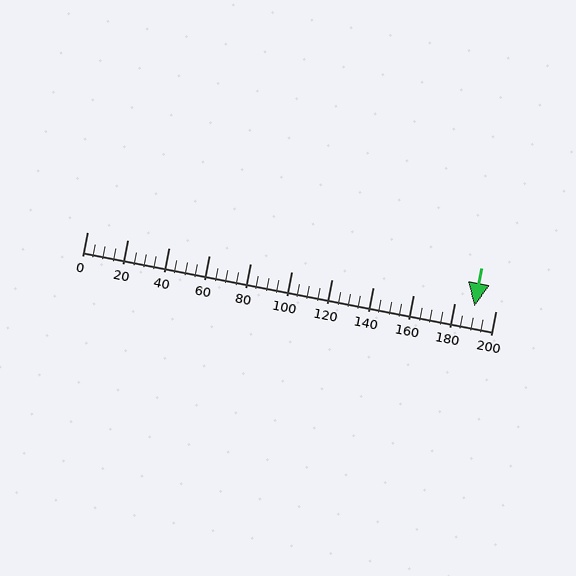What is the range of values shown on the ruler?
The ruler shows values from 0 to 200.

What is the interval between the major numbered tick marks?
The major tick marks are spaced 20 units apart.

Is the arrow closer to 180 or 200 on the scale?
The arrow is closer to 180.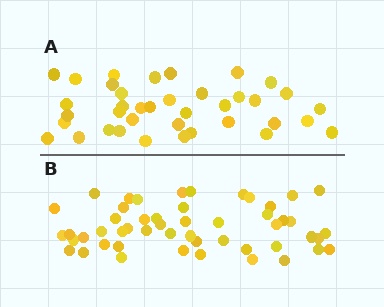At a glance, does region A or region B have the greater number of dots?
Region B (the bottom region) has more dots.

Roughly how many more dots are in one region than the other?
Region B has approximately 15 more dots than region A.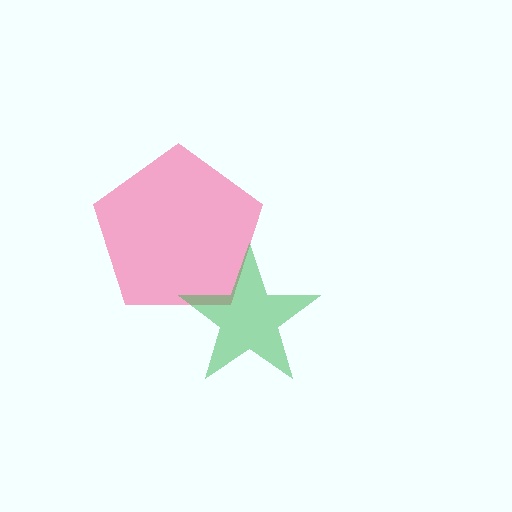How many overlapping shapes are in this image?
There are 2 overlapping shapes in the image.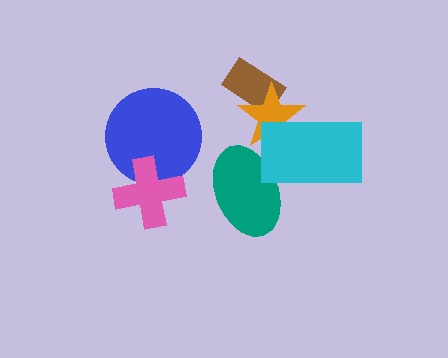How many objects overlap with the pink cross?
1 object overlaps with the pink cross.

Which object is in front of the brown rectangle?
The orange star is in front of the brown rectangle.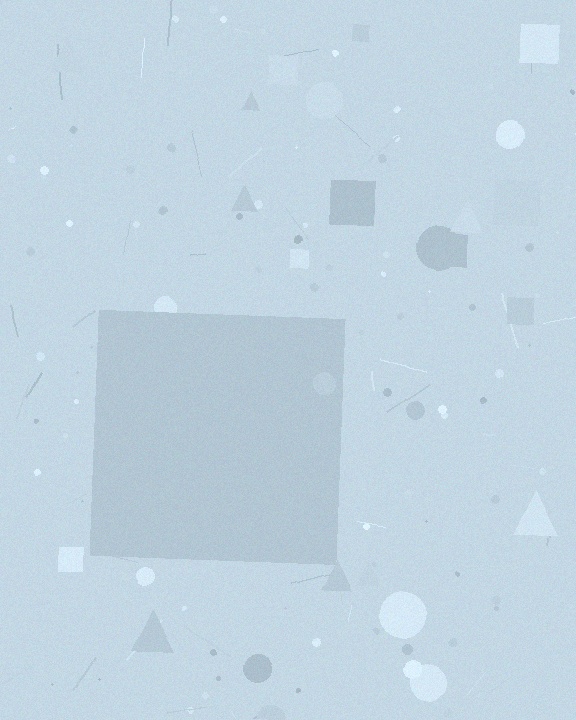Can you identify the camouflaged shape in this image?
The camouflaged shape is a square.